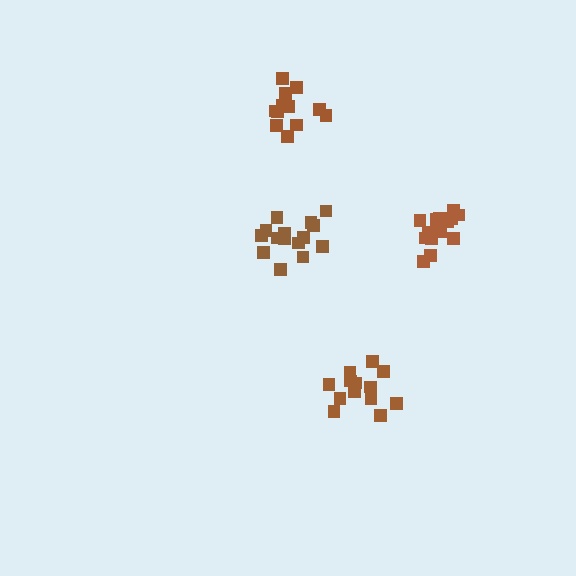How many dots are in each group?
Group 1: 14 dots, Group 2: 13 dots, Group 3: 13 dots, Group 4: 15 dots (55 total).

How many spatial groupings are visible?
There are 4 spatial groupings.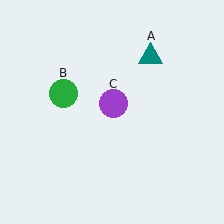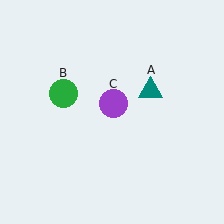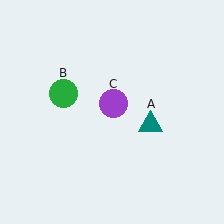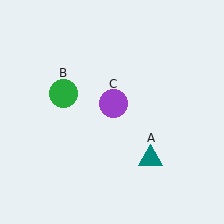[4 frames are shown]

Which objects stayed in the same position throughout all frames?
Green circle (object B) and purple circle (object C) remained stationary.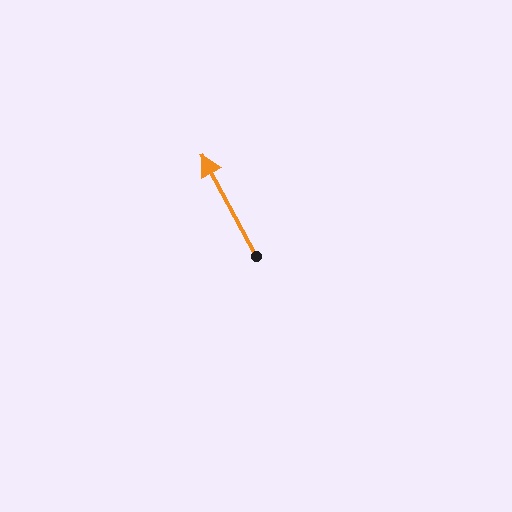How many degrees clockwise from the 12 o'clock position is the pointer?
Approximately 332 degrees.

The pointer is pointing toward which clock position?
Roughly 11 o'clock.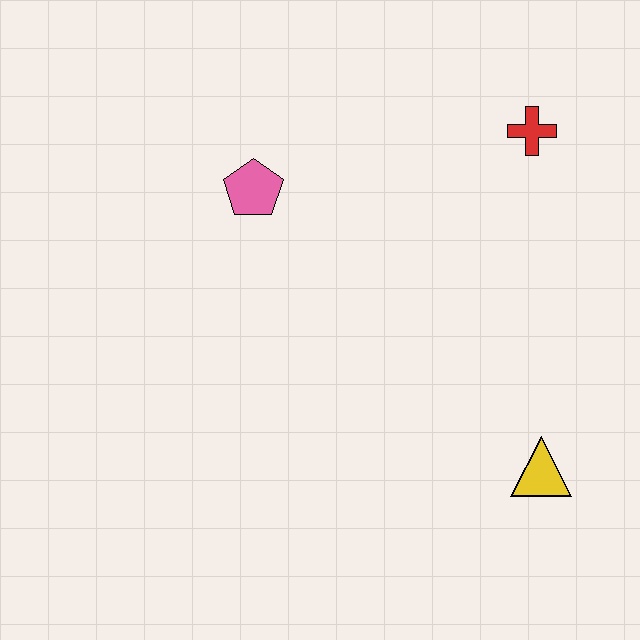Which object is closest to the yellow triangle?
The red cross is closest to the yellow triangle.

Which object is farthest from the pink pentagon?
The yellow triangle is farthest from the pink pentagon.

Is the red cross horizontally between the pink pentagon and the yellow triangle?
Yes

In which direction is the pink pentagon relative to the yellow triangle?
The pink pentagon is to the left of the yellow triangle.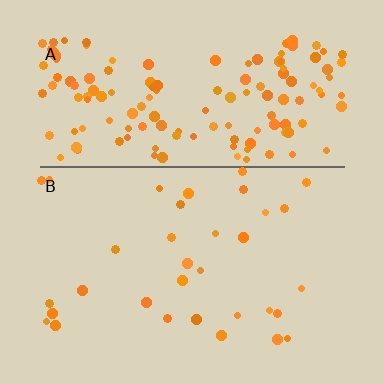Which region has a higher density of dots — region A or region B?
A (the top).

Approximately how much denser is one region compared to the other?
Approximately 4.6× — region A over region B.